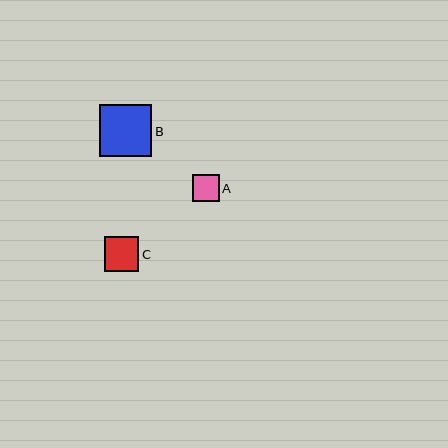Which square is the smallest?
Square A is the smallest with a size of approximately 26 pixels.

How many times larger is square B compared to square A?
Square B is approximately 2.0 times the size of square A.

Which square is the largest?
Square B is the largest with a size of approximately 52 pixels.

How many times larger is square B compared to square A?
Square B is approximately 2.0 times the size of square A.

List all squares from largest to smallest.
From largest to smallest: B, C, A.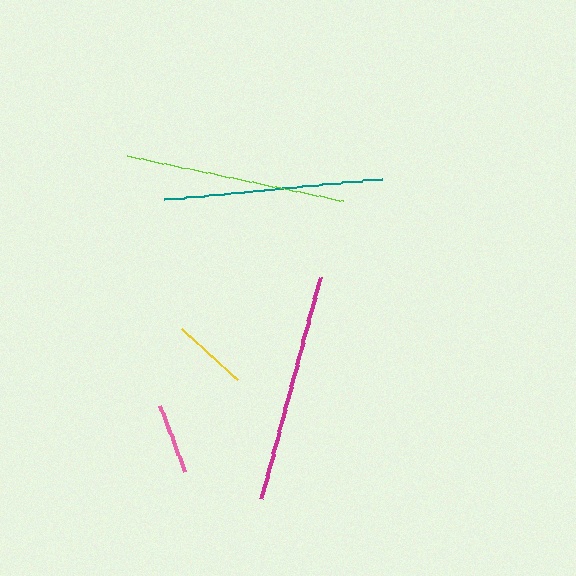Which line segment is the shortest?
The pink line is the shortest at approximately 71 pixels.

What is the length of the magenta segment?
The magenta segment is approximately 229 pixels long.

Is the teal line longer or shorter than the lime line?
The lime line is longer than the teal line.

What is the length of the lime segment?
The lime segment is approximately 220 pixels long.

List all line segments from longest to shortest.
From longest to shortest: magenta, lime, teal, yellow, pink.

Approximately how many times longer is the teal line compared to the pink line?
The teal line is approximately 3.1 times the length of the pink line.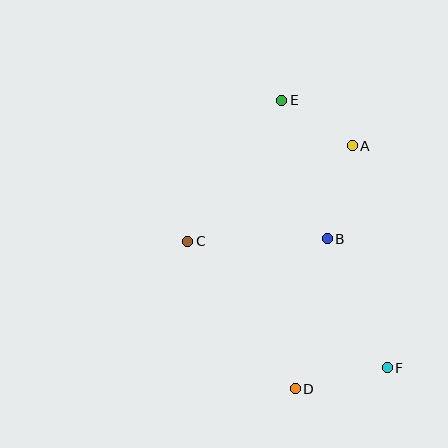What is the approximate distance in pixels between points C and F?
The distance between C and F is approximately 236 pixels.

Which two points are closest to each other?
Points A and E are closest to each other.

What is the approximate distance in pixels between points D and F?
The distance between D and F is approximately 94 pixels.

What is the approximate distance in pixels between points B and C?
The distance between B and C is approximately 139 pixels.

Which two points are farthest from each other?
Points D and E are farthest from each other.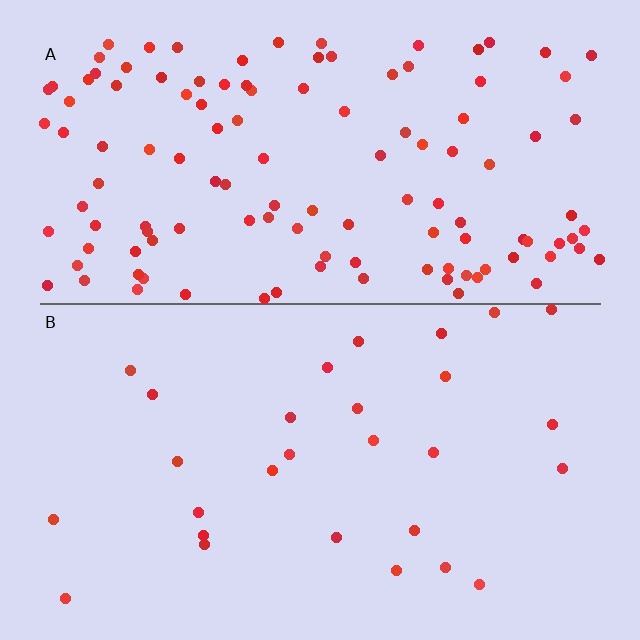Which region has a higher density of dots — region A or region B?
A (the top).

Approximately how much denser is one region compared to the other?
Approximately 4.3× — region A over region B.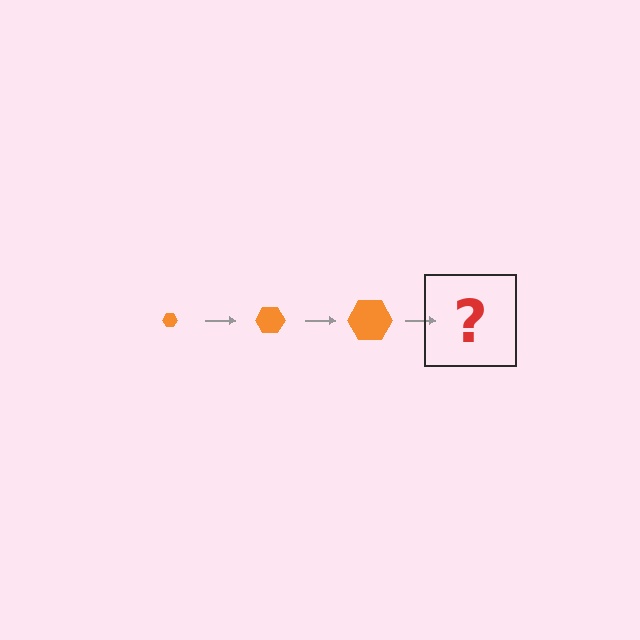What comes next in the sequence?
The next element should be an orange hexagon, larger than the previous one.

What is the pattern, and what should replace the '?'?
The pattern is that the hexagon gets progressively larger each step. The '?' should be an orange hexagon, larger than the previous one.